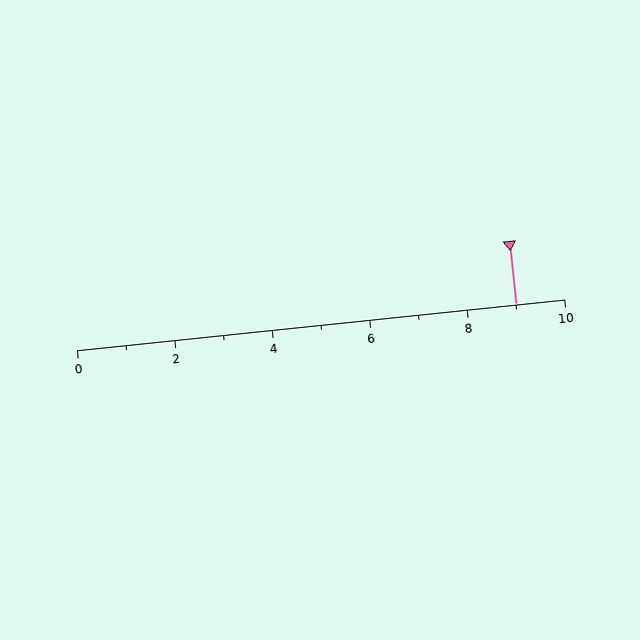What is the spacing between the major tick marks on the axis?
The major ticks are spaced 2 apart.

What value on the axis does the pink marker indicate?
The marker indicates approximately 9.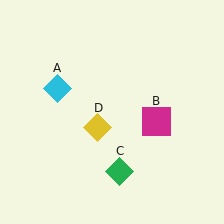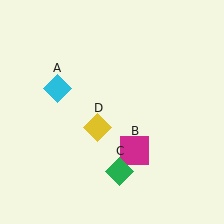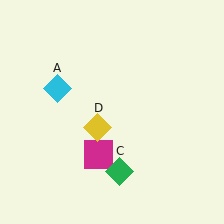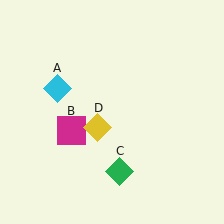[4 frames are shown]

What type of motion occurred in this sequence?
The magenta square (object B) rotated clockwise around the center of the scene.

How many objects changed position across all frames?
1 object changed position: magenta square (object B).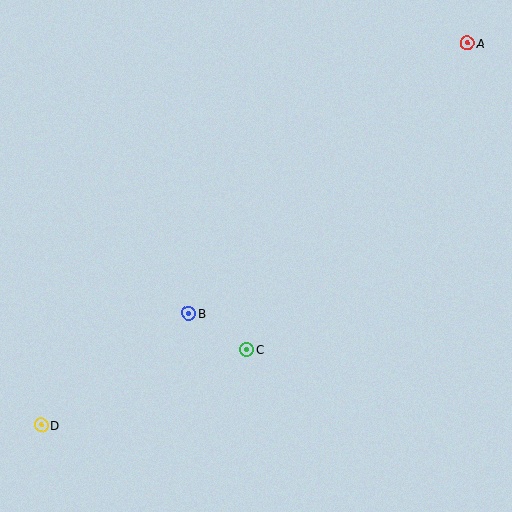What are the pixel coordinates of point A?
Point A is at (467, 43).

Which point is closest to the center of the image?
Point B at (188, 313) is closest to the center.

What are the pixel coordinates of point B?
Point B is at (188, 313).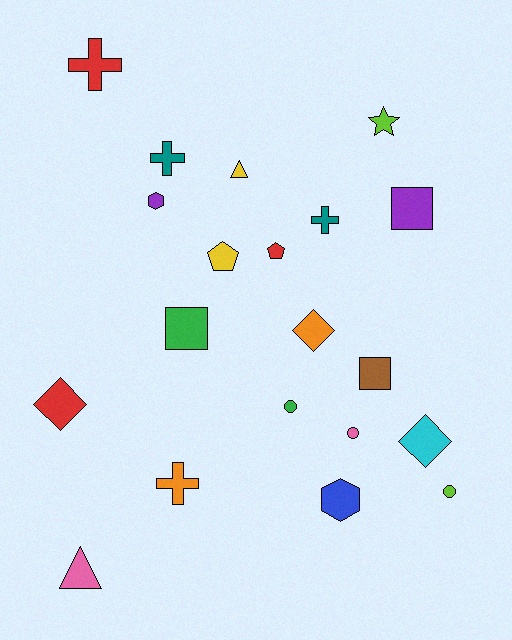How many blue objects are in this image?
There is 1 blue object.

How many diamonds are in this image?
There are 3 diamonds.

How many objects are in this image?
There are 20 objects.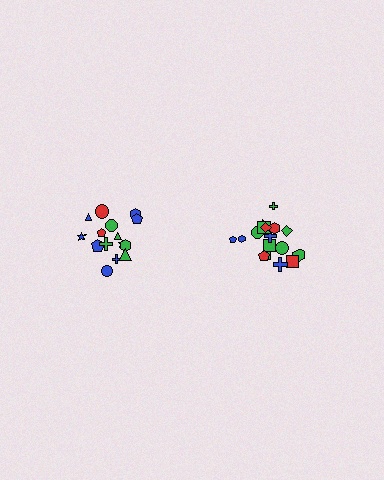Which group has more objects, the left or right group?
The right group.